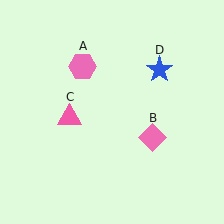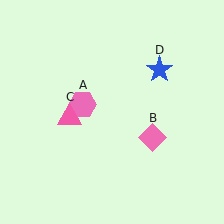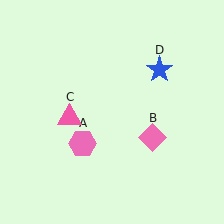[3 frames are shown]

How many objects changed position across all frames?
1 object changed position: pink hexagon (object A).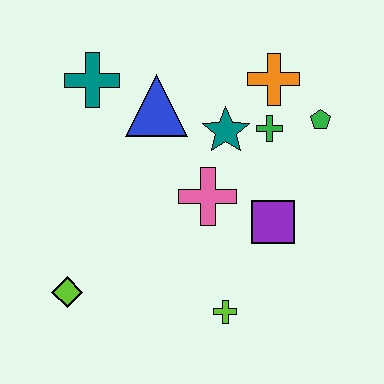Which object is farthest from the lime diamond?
The green pentagon is farthest from the lime diamond.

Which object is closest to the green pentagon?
The green cross is closest to the green pentagon.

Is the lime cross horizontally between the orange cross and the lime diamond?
Yes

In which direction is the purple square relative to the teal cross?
The purple square is to the right of the teal cross.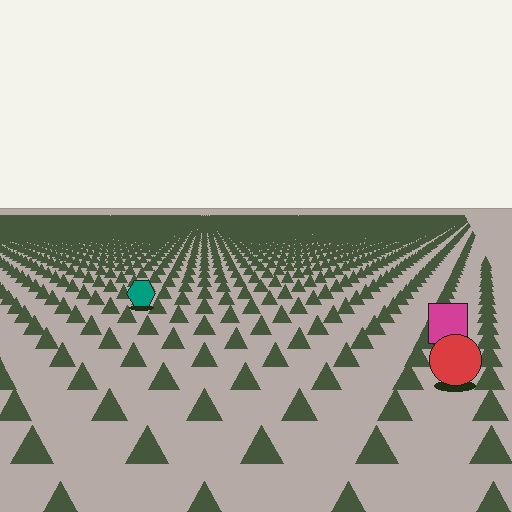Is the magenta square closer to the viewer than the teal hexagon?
Yes. The magenta square is closer — you can tell from the texture gradient: the ground texture is coarser near it.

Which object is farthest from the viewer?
The teal hexagon is farthest from the viewer. It appears smaller and the ground texture around it is denser.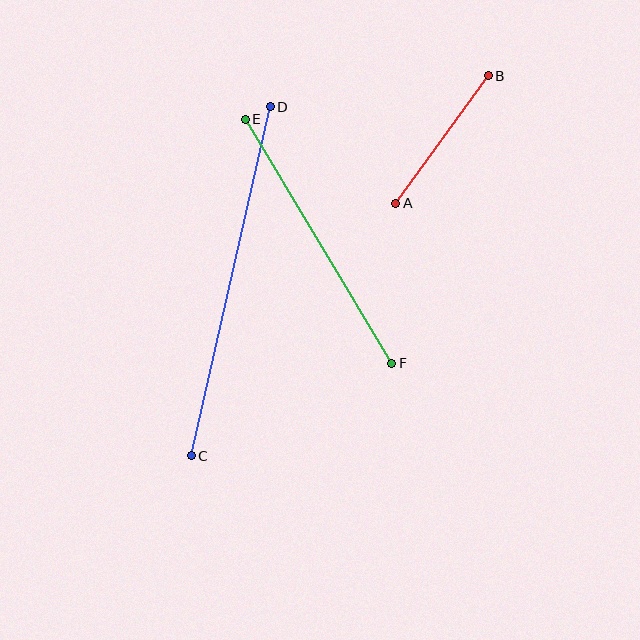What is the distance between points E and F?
The distance is approximately 284 pixels.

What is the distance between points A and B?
The distance is approximately 157 pixels.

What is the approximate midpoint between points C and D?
The midpoint is at approximately (231, 281) pixels.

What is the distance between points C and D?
The distance is approximately 358 pixels.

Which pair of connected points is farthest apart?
Points C and D are farthest apart.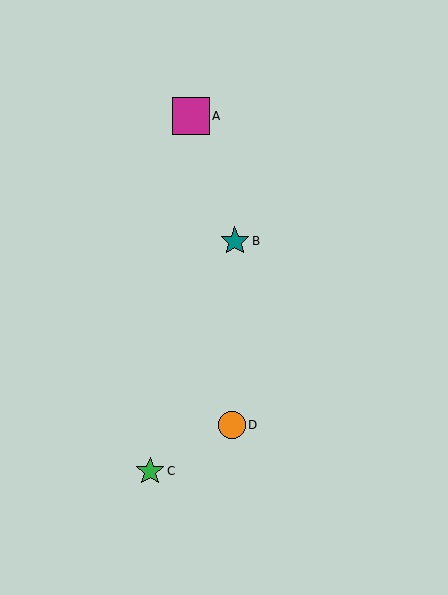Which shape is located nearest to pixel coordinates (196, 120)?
The magenta square (labeled A) at (191, 116) is nearest to that location.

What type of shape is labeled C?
Shape C is a green star.